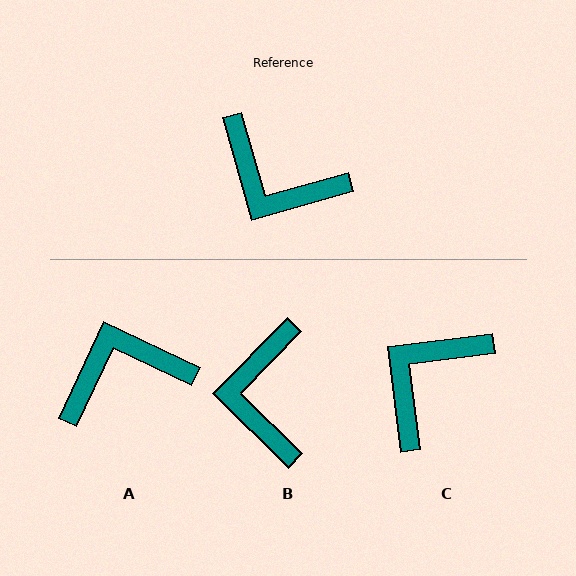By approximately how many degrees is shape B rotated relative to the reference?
Approximately 60 degrees clockwise.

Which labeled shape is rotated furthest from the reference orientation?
A, about 131 degrees away.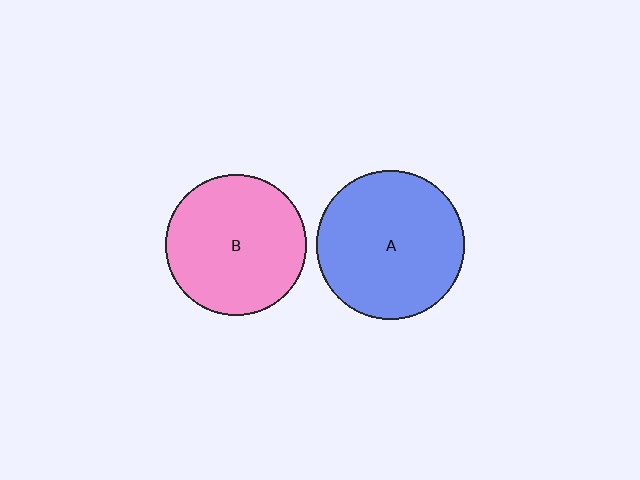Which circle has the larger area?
Circle A (blue).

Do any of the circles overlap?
No, none of the circles overlap.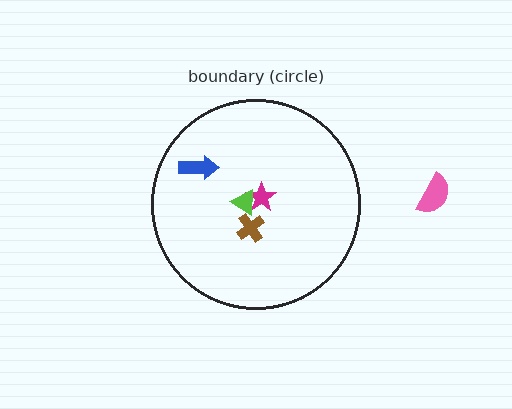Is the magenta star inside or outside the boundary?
Inside.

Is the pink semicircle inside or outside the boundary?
Outside.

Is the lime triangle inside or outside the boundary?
Inside.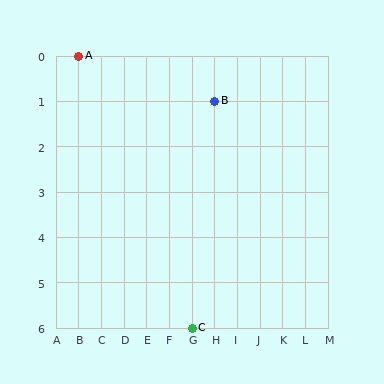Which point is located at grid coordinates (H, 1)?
Point B is at (H, 1).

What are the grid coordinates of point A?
Point A is at grid coordinates (B, 0).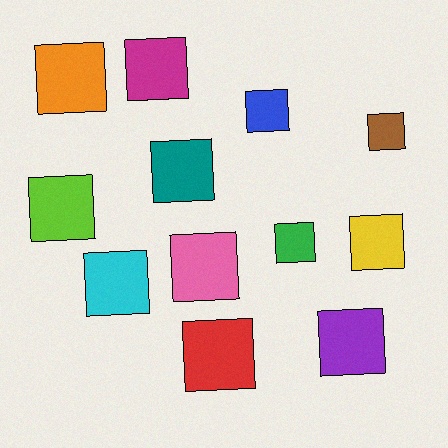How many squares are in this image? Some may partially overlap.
There are 12 squares.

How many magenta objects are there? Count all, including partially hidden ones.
There is 1 magenta object.